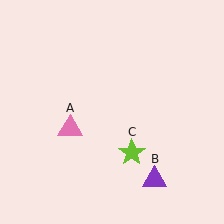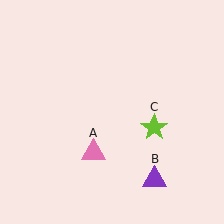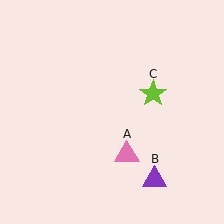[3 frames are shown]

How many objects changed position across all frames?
2 objects changed position: pink triangle (object A), lime star (object C).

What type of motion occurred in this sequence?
The pink triangle (object A), lime star (object C) rotated counterclockwise around the center of the scene.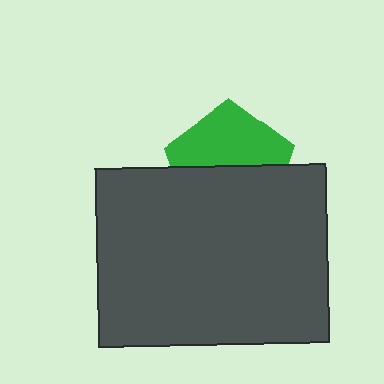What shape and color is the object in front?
The object in front is a dark gray rectangle.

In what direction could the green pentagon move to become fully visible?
The green pentagon could move up. That would shift it out from behind the dark gray rectangle entirely.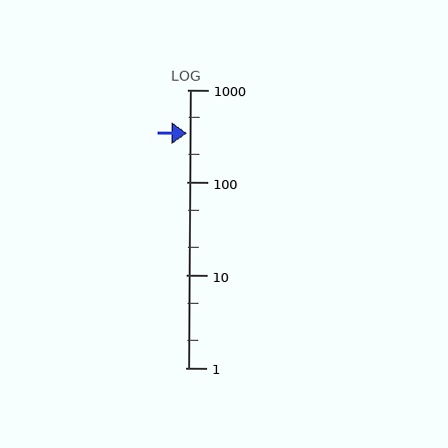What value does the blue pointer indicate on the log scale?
The pointer indicates approximately 340.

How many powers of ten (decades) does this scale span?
The scale spans 3 decades, from 1 to 1000.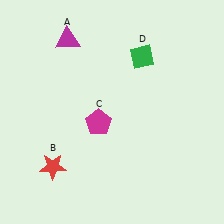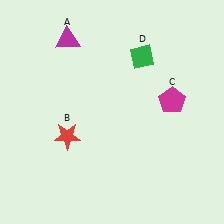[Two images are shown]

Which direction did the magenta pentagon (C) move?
The magenta pentagon (C) moved right.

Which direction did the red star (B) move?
The red star (B) moved up.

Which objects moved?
The objects that moved are: the red star (B), the magenta pentagon (C).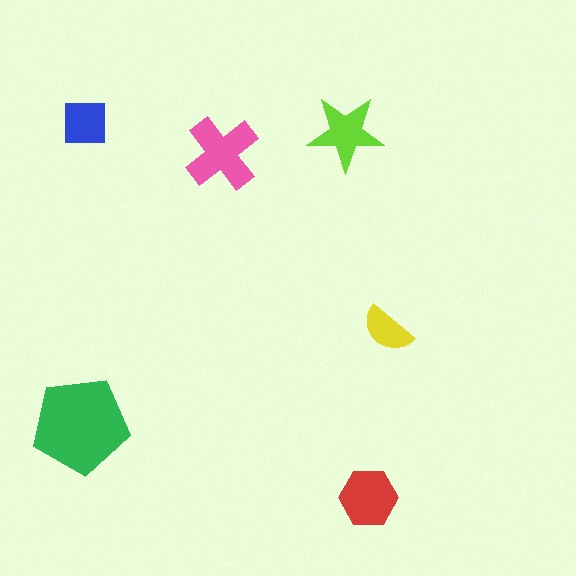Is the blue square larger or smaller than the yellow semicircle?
Larger.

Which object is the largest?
The green pentagon.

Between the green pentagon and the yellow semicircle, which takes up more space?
The green pentagon.